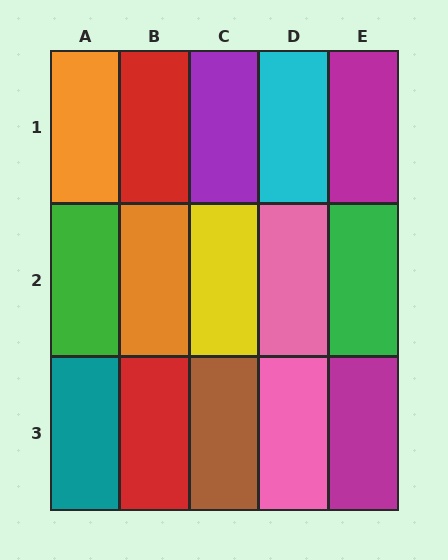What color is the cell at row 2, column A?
Green.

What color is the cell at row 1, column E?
Magenta.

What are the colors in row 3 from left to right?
Teal, red, brown, pink, magenta.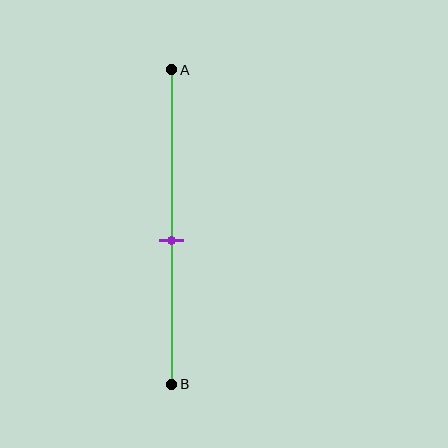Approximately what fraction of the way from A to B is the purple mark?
The purple mark is approximately 55% of the way from A to B.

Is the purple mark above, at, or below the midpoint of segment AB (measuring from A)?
The purple mark is below the midpoint of segment AB.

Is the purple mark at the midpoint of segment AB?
No, the mark is at about 55% from A, not at the 50% midpoint.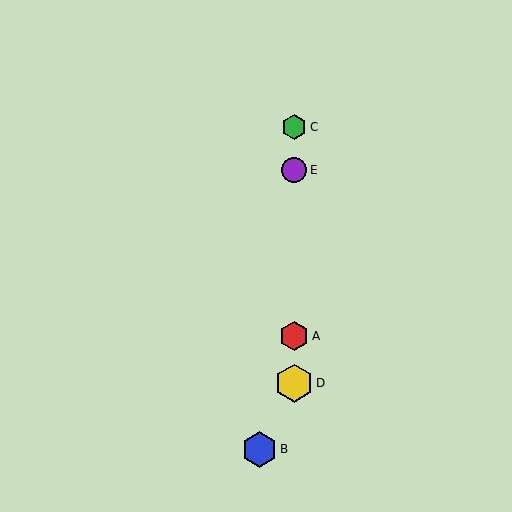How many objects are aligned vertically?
4 objects (A, C, D, E) are aligned vertically.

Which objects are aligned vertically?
Objects A, C, D, E are aligned vertically.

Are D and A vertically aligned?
Yes, both are at x≈294.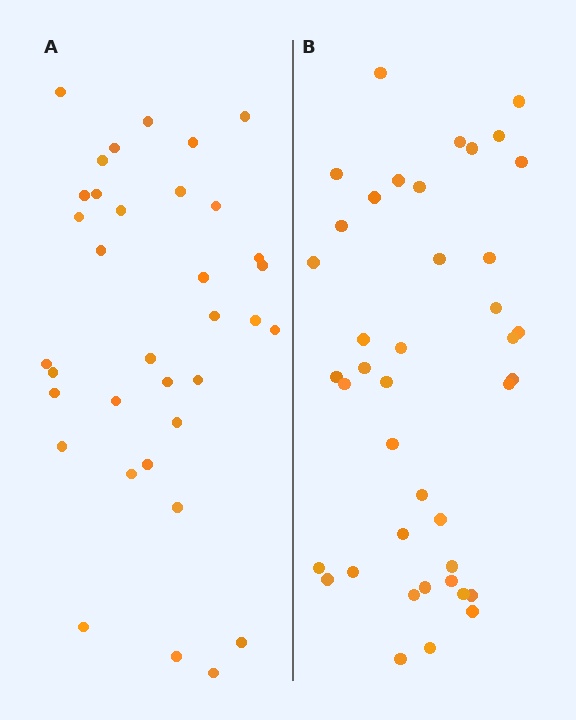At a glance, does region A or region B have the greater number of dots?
Region B (the right region) has more dots.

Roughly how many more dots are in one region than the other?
Region B has about 6 more dots than region A.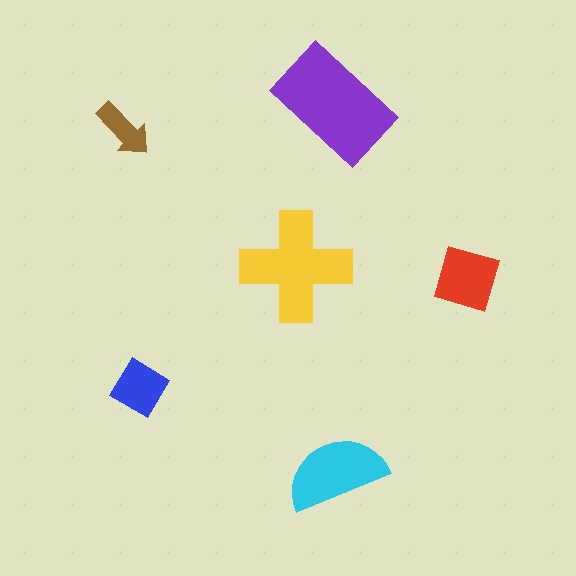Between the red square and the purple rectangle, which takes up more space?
The purple rectangle.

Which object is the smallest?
The brown arrow.